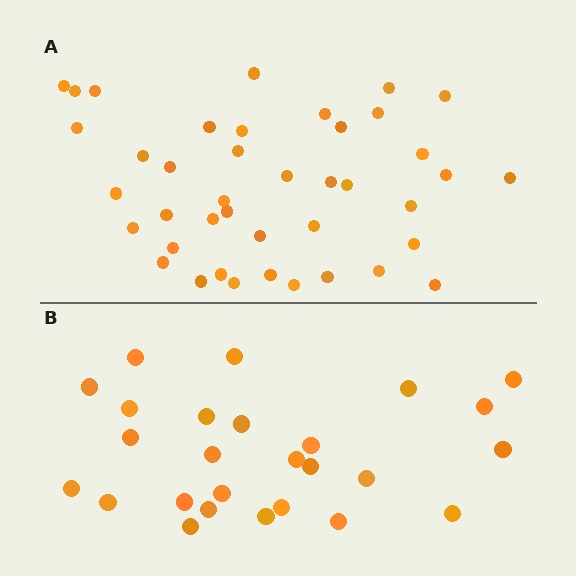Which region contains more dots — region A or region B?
Region A (the top region) has more dots.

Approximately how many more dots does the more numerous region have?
Region A has approximately 15 more dots than region B.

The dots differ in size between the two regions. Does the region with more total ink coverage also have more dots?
No. Region B has more total ink coverage because its dots are larger, but region A actually contains more individual dots. Total area can be misleading — the number of items is what matters here.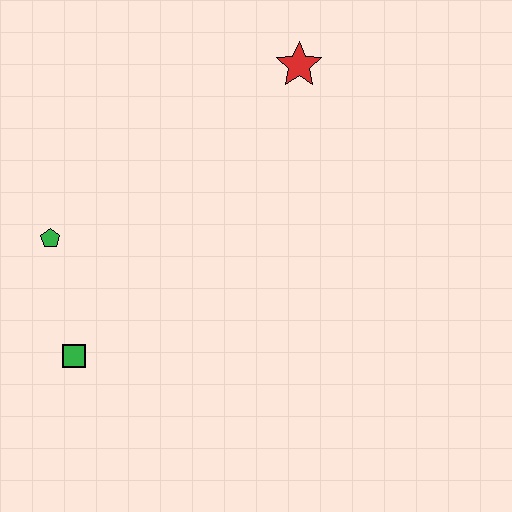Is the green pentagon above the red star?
No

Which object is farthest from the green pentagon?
The red star is farthest from the green pentagon.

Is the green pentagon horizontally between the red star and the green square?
No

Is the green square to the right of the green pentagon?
Yes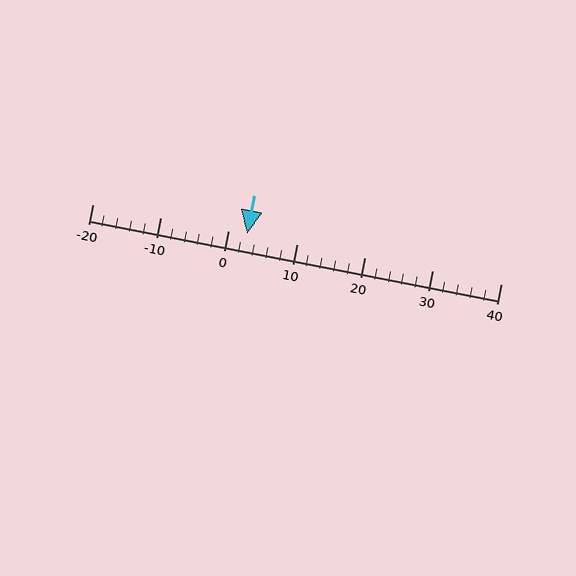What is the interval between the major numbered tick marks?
The major tick marks are spaced 10 units apart.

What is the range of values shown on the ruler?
The ruler shows values from -20 to 40.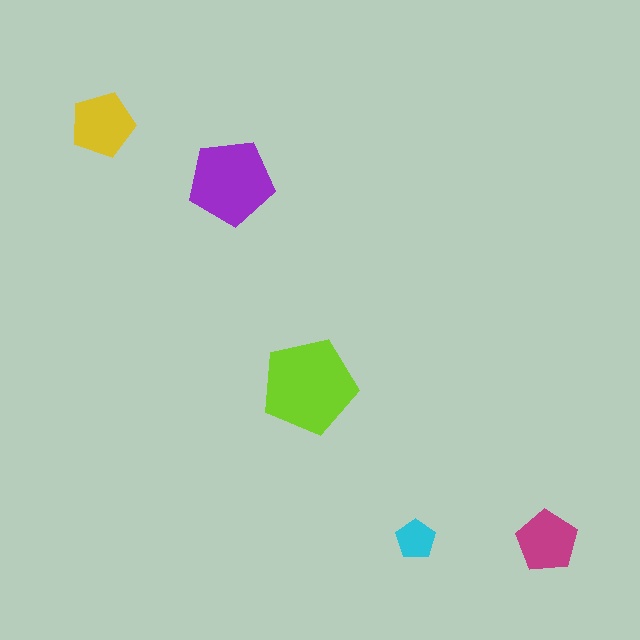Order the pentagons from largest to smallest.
the lime one, the purple one, the yellow one, the magenta one, the cyan one.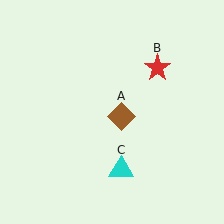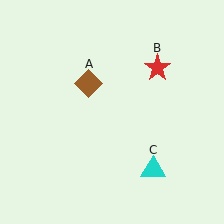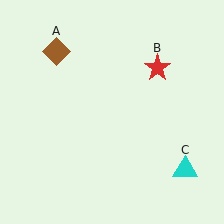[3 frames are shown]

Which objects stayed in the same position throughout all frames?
Red star (object B) remained stationary.